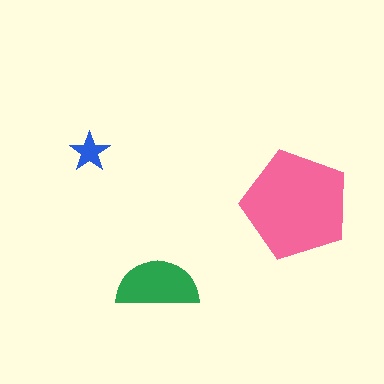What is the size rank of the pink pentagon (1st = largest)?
1st.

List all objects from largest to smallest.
The pink pentagon, the green semicircle, the blue star.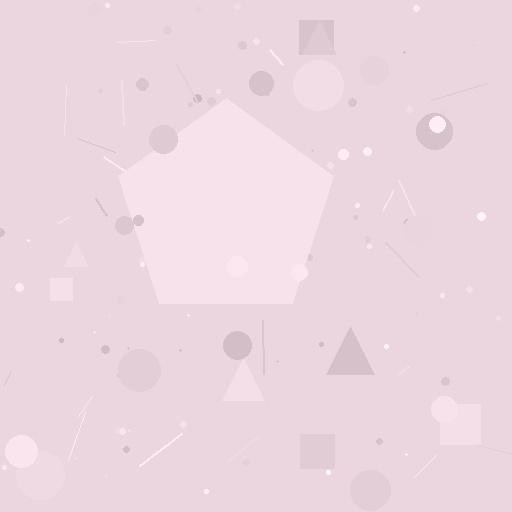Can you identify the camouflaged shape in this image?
The camouflaged shape is a pentagon.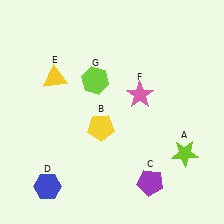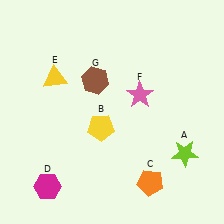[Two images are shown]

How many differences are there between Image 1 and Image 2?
There are 3 differences between the two images.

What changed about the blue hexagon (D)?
In Image 1, D is blue. In Image 2, it changed to magenta.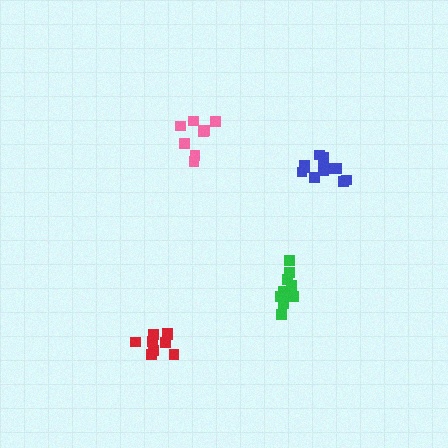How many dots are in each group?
Group 1: 13 dots, Group 2: 10 dots, Group 3: 8 dots, Group 4: 9 dots (40 total).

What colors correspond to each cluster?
The clusters are colored: blue, green, pink, red.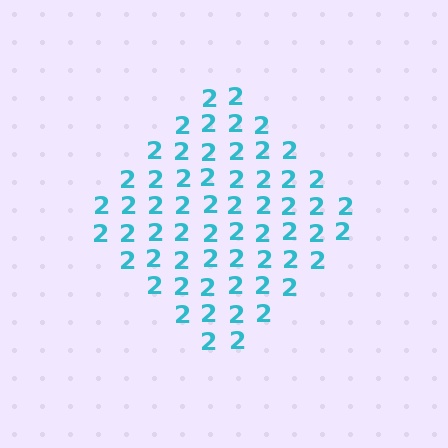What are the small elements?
The small elements are digit 2's.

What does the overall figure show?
The overall figure shows a diamond.